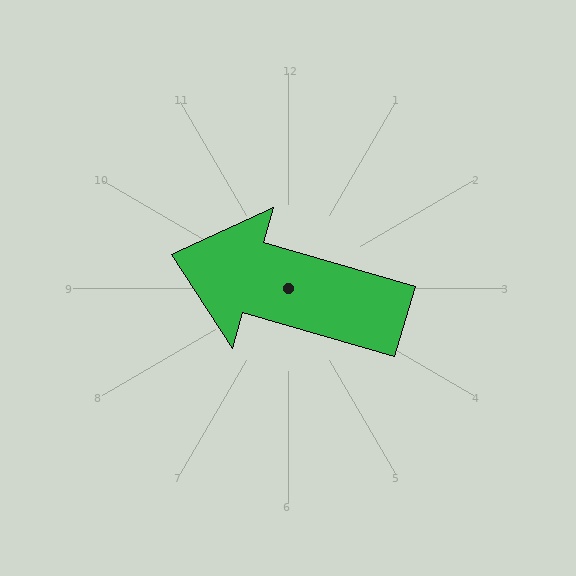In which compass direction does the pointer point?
West.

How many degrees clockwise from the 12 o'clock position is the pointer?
Approximately 286 degrees.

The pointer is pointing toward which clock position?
Roughly 10 o'clock.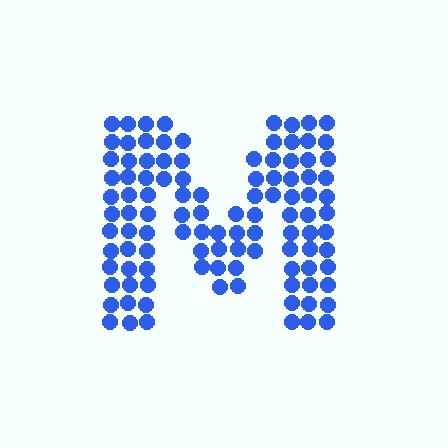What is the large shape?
The large shape is the letter M.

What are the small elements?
The small elements are circles.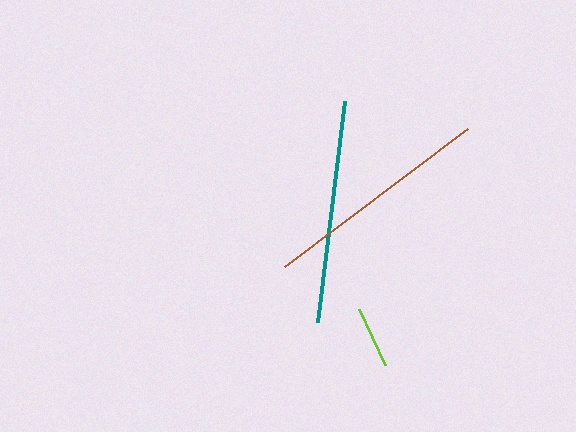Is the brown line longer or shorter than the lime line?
The brown line is longer than the lime line.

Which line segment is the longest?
The brown line is the longest at approximately 230 pixels.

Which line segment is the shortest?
The lime line is the shortest at approximately 61 pixels.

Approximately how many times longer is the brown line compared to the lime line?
The brown line is approximately 3.7 times the length of the lime line.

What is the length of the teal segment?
The teal segment is approximately 222 pixels long.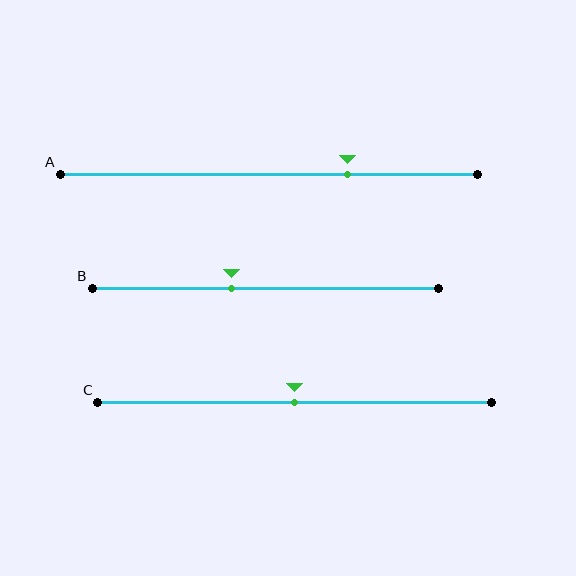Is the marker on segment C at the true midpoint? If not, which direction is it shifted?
Yes, the marker on segment C is at the true midpoint.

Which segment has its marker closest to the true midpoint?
Segment C has its marker closest to the true midpoint.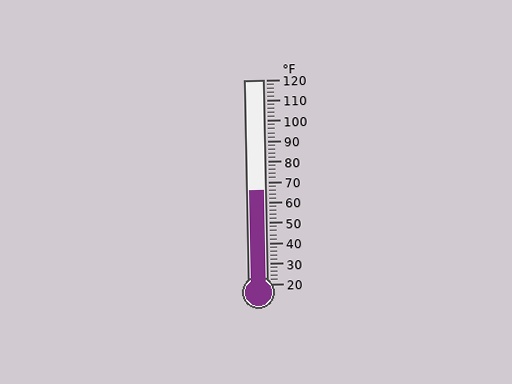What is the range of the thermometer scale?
The thermometer scale ranges from 20°F to 120°F.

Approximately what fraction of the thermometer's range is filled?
The thermometer is filled to approximately 45% of its range.